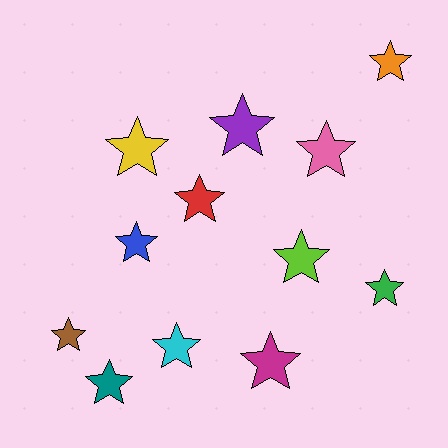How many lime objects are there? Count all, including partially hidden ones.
There is 1 lime object.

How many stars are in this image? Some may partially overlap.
There are 12 stars.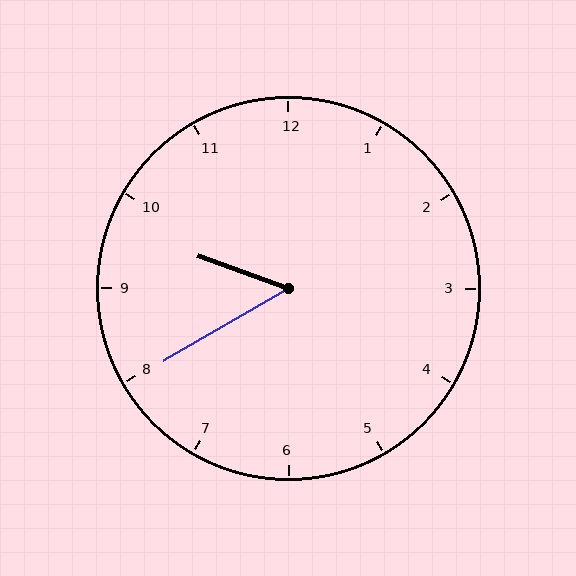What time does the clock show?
9:40.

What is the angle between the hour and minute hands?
Approximately 50 degrees.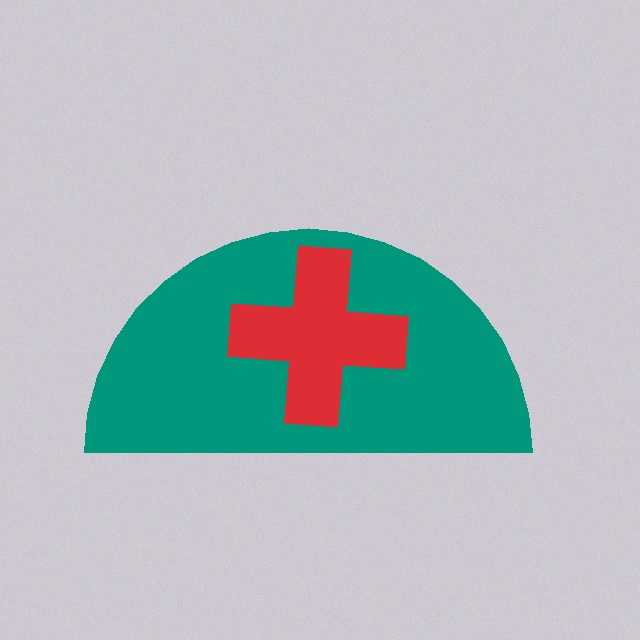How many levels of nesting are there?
2.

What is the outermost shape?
The teal semicircle.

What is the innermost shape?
The red cross.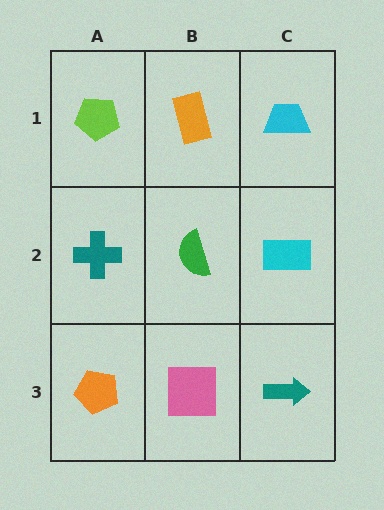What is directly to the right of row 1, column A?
An orange rectangle.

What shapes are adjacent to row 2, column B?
An orange rectangle (row 1, column B), a pink square (row 3, column B), a teal cross (row 2, column A), a cyan rectangle (row 2, column C).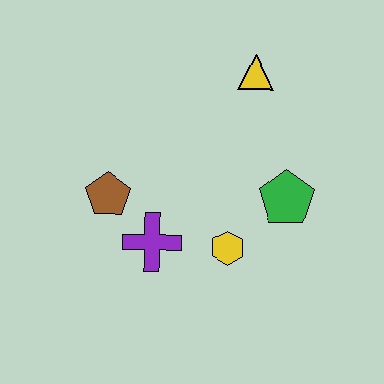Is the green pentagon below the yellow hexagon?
No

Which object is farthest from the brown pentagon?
The yellow triangle is farthest from the brown pentagon.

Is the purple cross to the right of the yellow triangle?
No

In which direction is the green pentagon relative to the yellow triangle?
The green pentagon is below the yellow triangle.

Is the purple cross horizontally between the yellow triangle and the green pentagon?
No